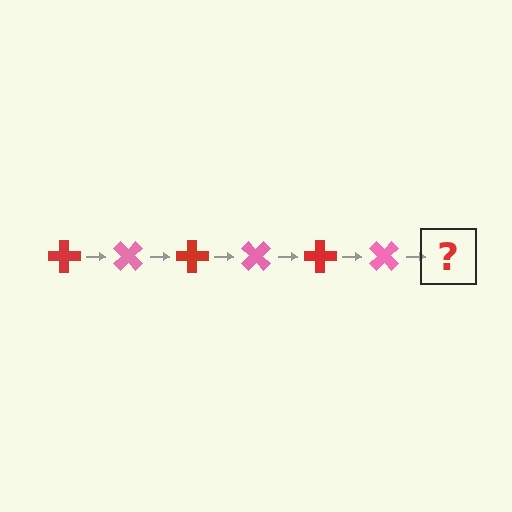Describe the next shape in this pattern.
It should be a red cross, rotated 270 degrees from the start.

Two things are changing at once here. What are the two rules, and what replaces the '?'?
The two rules are that it rotates 45 degrees each step and the color cycles through red and pink. The '?' should be a red cross, rotated 270 degrees from the start.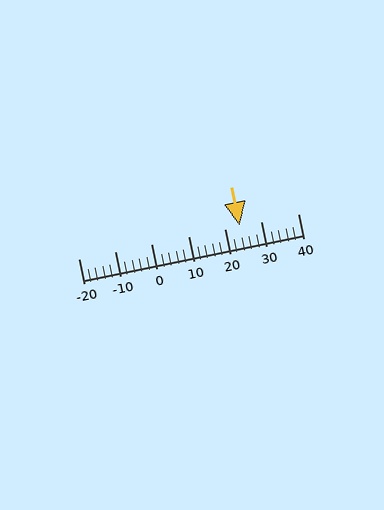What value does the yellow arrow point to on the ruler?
The yellow arrow points to approximately 24.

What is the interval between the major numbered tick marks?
The major tick marks are spaced 10 units apart.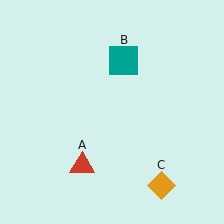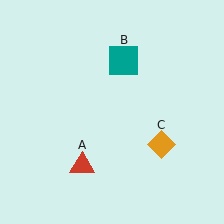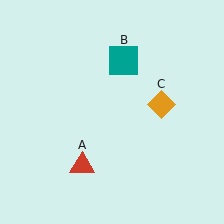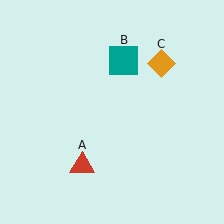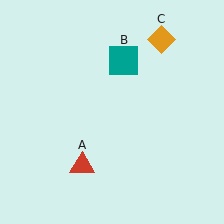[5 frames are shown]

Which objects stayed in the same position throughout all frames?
Red triangle (object A) and teal square (object B) remained stationary.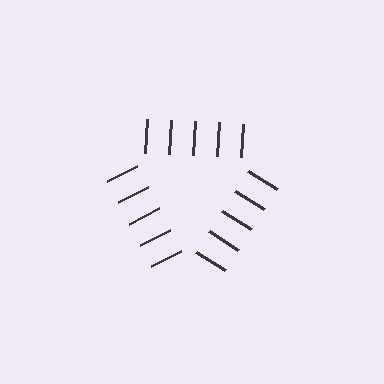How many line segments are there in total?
15 — 5 along each of the 3 edges.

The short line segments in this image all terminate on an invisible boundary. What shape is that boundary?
An illusory triangle — the line segments terminate on its edges but no continuous stroke is drawn.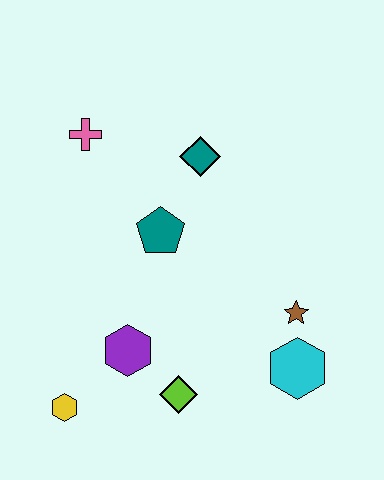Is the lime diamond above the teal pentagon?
No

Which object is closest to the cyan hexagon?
The brown star is closest to the cyan hexagon.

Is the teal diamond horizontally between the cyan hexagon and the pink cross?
Yes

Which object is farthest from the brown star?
The pink cross is farthest from the brown star.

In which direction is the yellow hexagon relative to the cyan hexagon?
The yellow hexagon is to the left of the cyan hexagon.